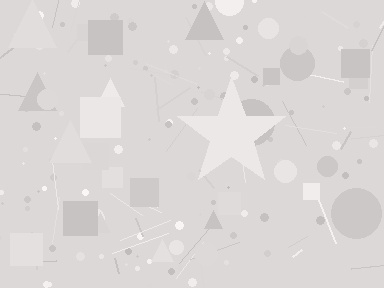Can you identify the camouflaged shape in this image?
The camouflaged shape is a star.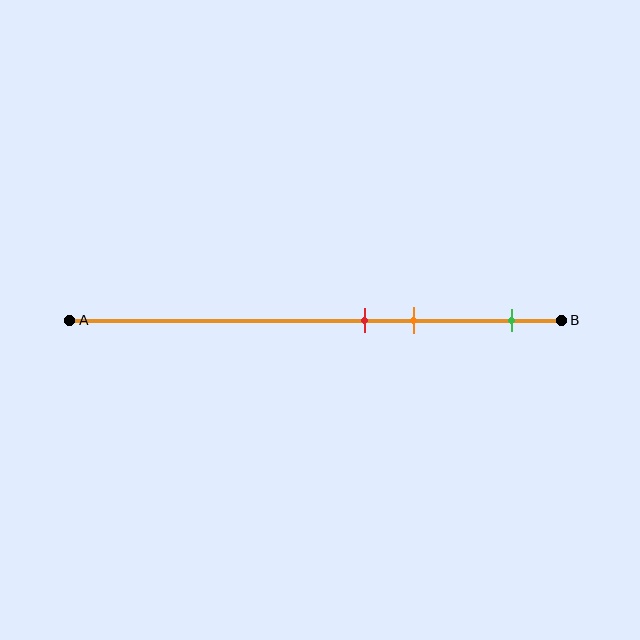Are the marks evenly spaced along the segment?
No, the marks are not evenly spaced.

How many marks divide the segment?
There are 3 marks dividing the segment.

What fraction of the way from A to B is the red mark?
The red mark is approximately 60% (0.6) of the way from A to B.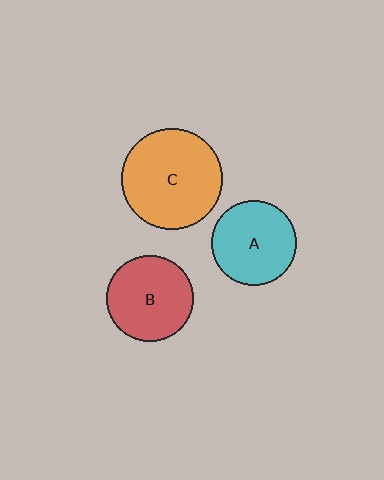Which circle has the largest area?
Circle C (orange).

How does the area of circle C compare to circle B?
Approximately 1.4 times.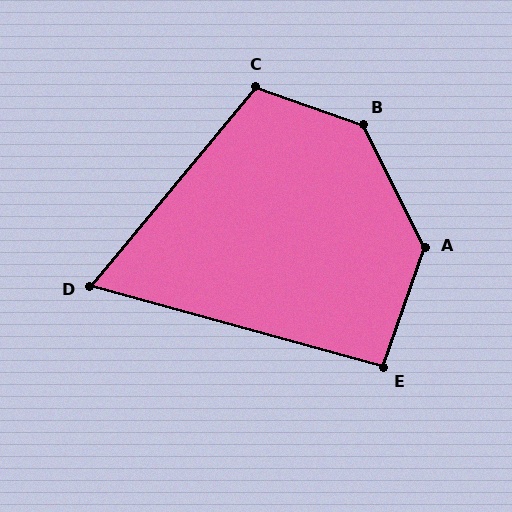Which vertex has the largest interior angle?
B, at approximately 136 degrees.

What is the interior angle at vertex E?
Approximately 94 degrees (approximately right).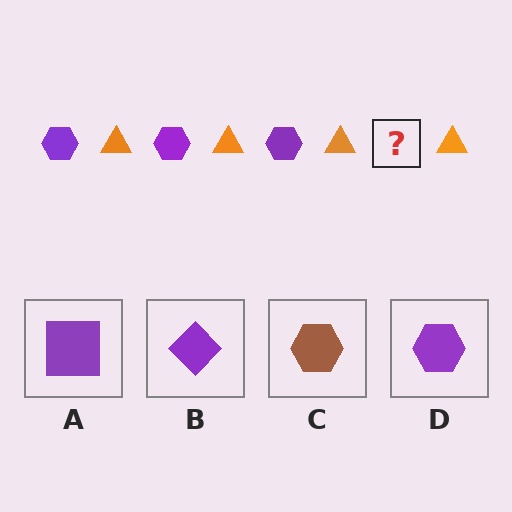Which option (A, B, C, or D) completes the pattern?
D.